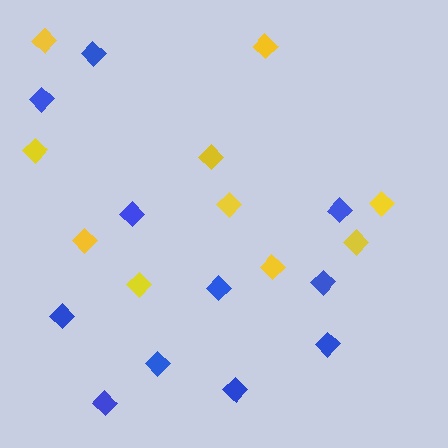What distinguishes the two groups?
There are 2 groups: one group of yellow diamonds (10) and one group of blue diamonds (11).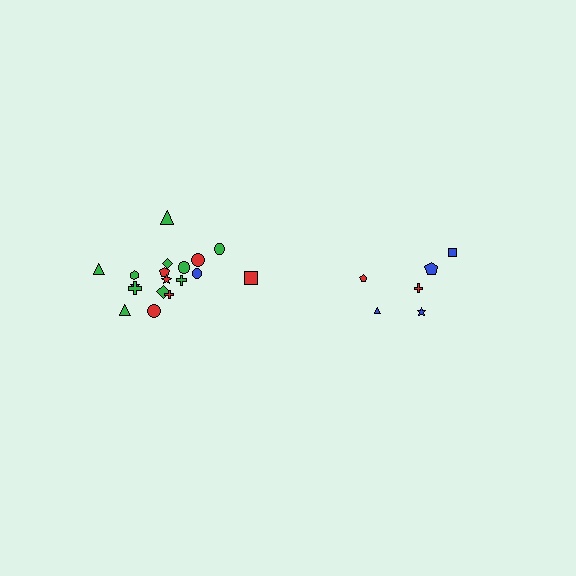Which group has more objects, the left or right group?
The left group.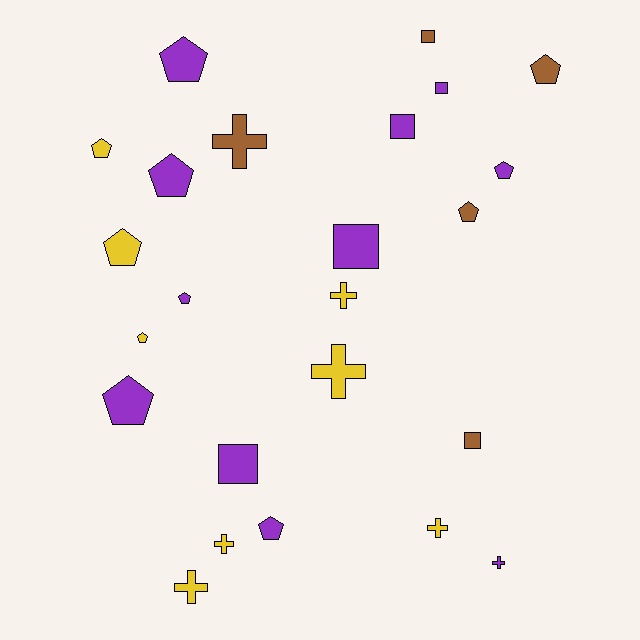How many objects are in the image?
There are 24 objects.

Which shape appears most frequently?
Pentagon, with 11 objects.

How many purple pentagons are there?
There are 6 purple pentagons.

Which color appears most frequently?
Purple, with 11 objects.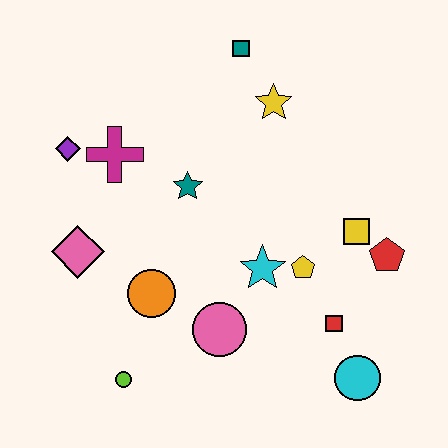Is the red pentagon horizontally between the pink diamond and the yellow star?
No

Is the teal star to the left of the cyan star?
Yes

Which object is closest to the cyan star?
The yellow pentagon is closest to the cyan star.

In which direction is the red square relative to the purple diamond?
The red square is to the right of the purple diamond.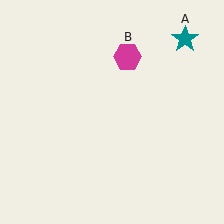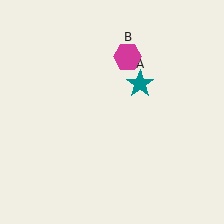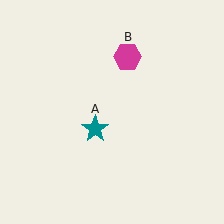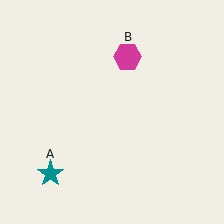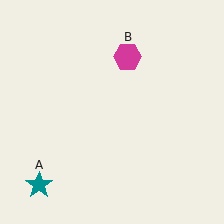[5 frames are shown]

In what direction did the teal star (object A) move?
The teal star (object A) moved down and to the left.